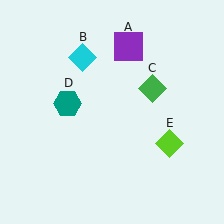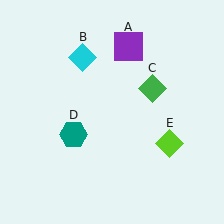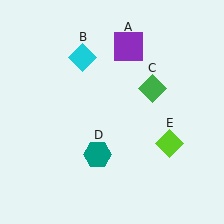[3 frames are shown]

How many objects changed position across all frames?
1 object changed position: teal hexagon (object D).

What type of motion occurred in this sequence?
The teal hexagon (object D) rotated counterclockwise around the center of the scene.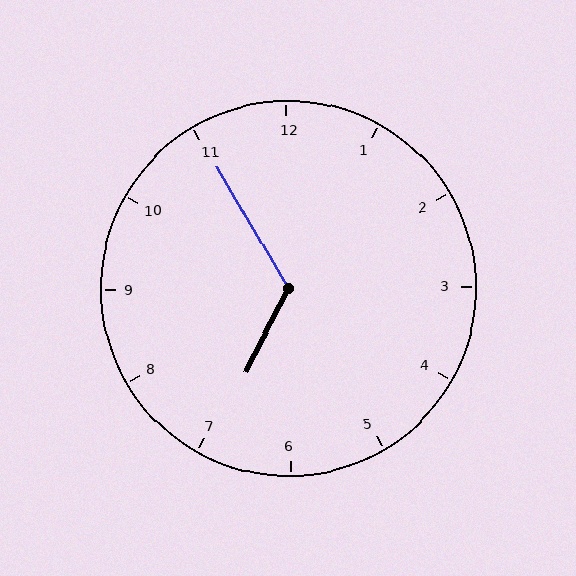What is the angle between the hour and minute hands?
Approximately 122 degrees.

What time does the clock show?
6:55.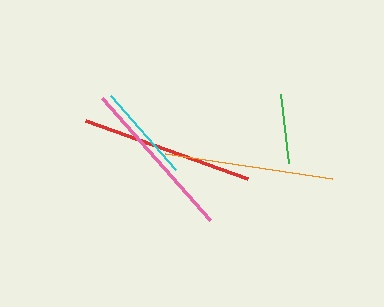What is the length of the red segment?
The red segment is approximately 172 pixels long.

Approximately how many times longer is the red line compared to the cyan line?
The red line is approximately 1.7 times the length of the cyan line.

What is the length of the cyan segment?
The cyan segment is approximately 99 pixels long.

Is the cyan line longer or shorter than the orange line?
The orange line is longer than the cyan line.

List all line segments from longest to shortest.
From longest to shortest: red, orange, pink, cyan, green.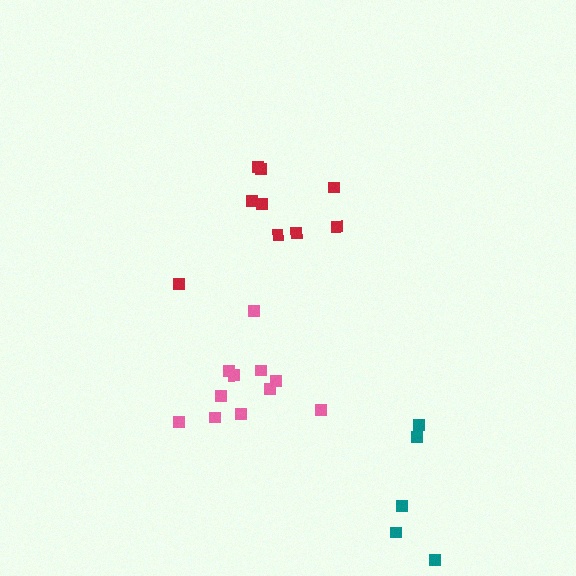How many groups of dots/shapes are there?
There are 3 groups.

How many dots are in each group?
Group 1: 11 dots, Group 2: 5 dots, Group 3: 9 dots (25 total).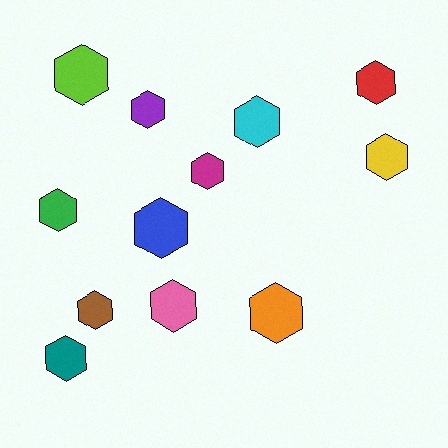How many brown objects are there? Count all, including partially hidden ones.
There is 1 brown object.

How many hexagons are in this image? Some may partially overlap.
There are 12 hexagons.